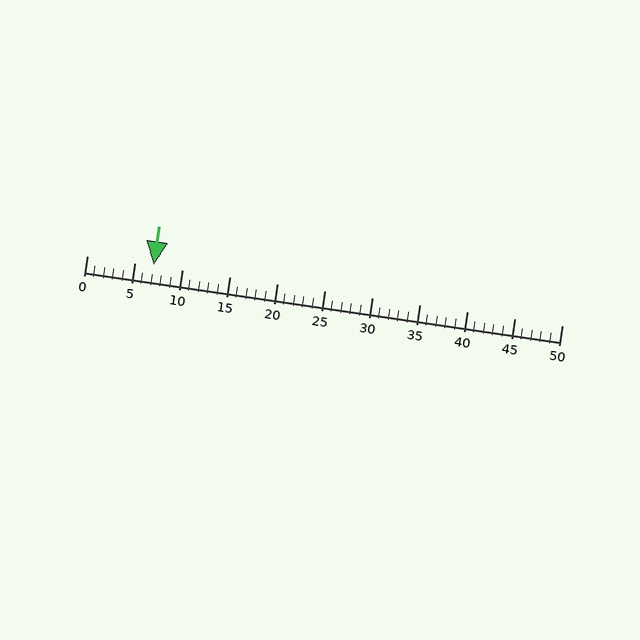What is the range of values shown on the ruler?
The ruler shows values from 0 to 50.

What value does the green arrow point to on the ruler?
The green arrow points to approximately 7.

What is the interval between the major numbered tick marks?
The major tick marks are spaced 5 units apart.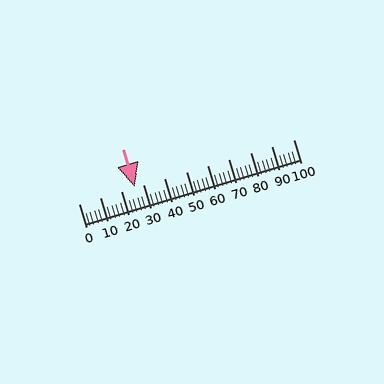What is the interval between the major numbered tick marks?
The major tick marks are spaced 10 units apart.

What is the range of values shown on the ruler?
The ruler shows values from 0 to 100.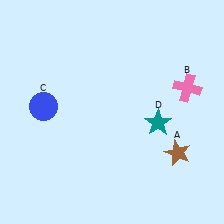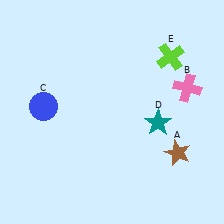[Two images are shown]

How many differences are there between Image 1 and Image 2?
There is 1 difference between the two images.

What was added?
A lime cross (E) was added in Image 2.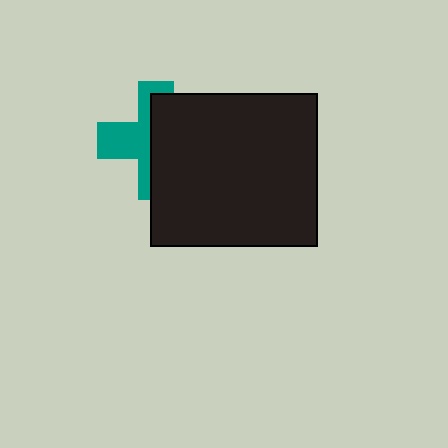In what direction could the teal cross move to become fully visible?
The teal cross could move left. That would shift it out from behind the black rectangle entirely.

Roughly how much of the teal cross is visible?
A small part of it is visible (roughly 44%).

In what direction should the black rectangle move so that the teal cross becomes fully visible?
The black rectangle should move right. That is the shortest direction to clear the overlap and leave the teal cross fully visible.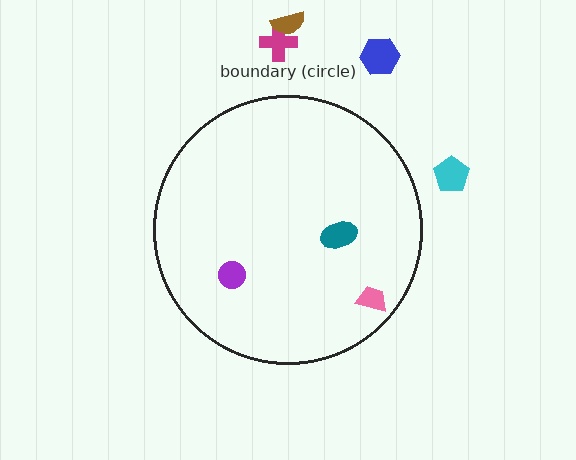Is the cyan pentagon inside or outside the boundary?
Outside.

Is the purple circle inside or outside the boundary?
Inside.